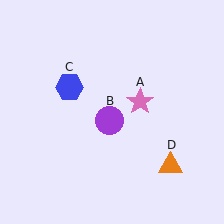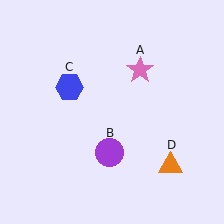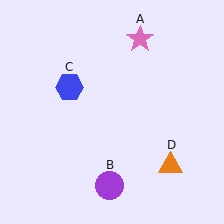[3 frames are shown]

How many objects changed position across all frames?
2 objects changed position: pink star (object A), purple circle (object B).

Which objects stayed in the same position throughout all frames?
Blue hexagon (object C) and orange triangle (object D) remained stationary.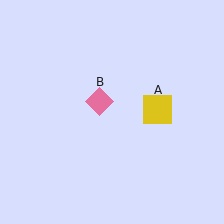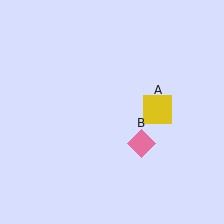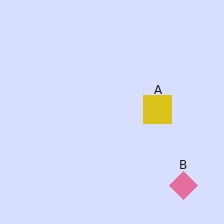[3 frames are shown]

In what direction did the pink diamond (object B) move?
The pink diamond (object B) moved down and to the right.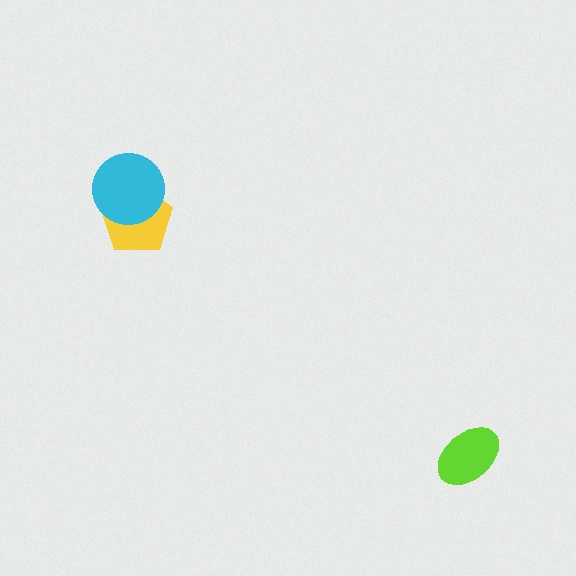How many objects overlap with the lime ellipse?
0 objects overlap with the lime ellipse.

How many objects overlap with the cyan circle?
1 object overlaps with the cyan circle.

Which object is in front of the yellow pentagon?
The cyan circle is in front of the yellow pentagon.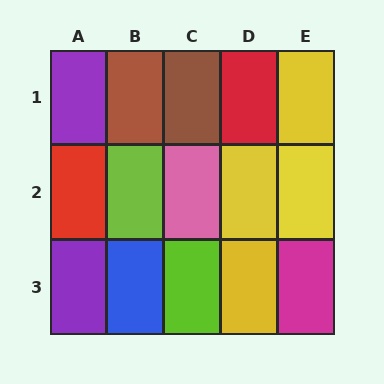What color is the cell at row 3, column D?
Yellow.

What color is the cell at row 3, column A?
Purple.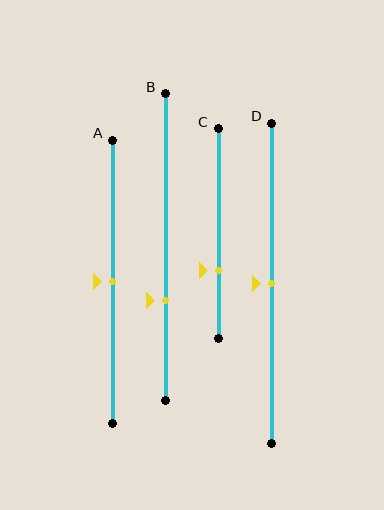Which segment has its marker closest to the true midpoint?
Segment A has its marker closest to the true midpoint.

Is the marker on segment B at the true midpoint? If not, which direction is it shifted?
No, the marker on segment B is shifted downward by about 17% of the segment length.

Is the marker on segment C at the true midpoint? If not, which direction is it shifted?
No, the marker on segment C is shifted downward by about 18% of the segment length.